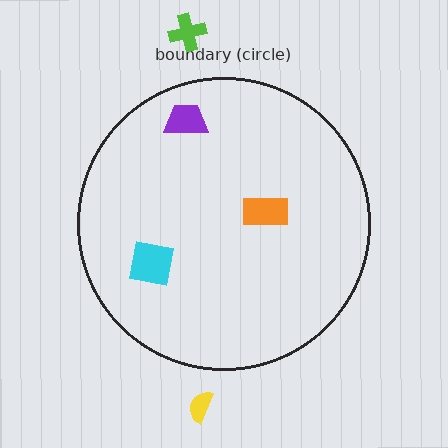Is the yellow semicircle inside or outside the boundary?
Outside.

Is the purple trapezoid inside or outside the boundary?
Inside.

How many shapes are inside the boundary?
3 inside, 2 outside.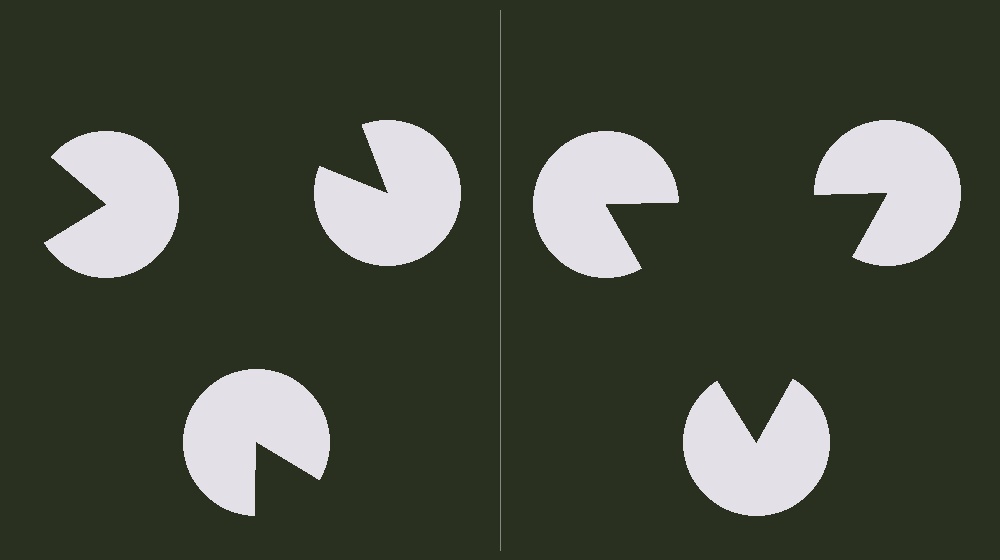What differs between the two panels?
The pac-man discs are positioned identically on both sides; only the wedge orientations differ. On the right they align to a triangle; on the left they are misaligned.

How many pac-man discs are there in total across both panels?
6 — 3 on each side.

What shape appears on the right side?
An illusory triangle.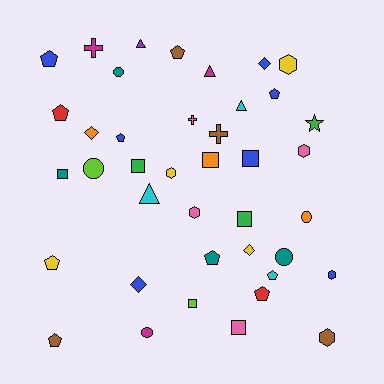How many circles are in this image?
There are 5 circles.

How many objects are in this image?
There are 40 objects.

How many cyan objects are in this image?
There are 3 cyan objects.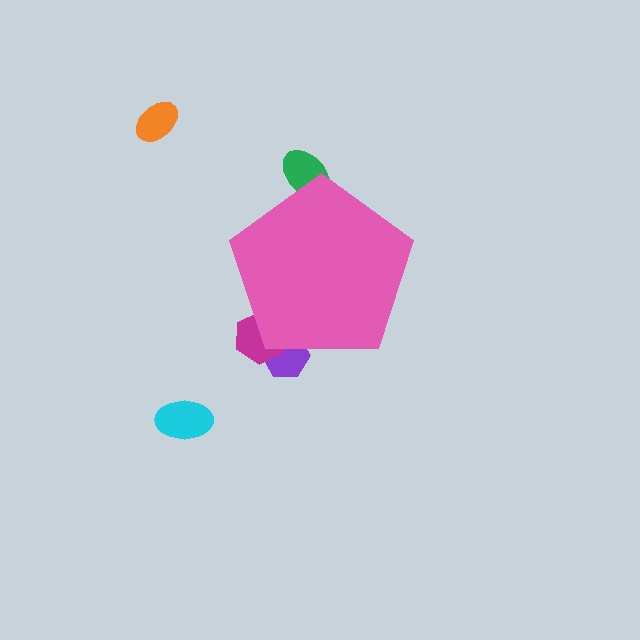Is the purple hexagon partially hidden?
Yes, the purple hexagon is partially hidden behind the pink pentagon.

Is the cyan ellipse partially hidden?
No, the cyan ellipse is fully visible.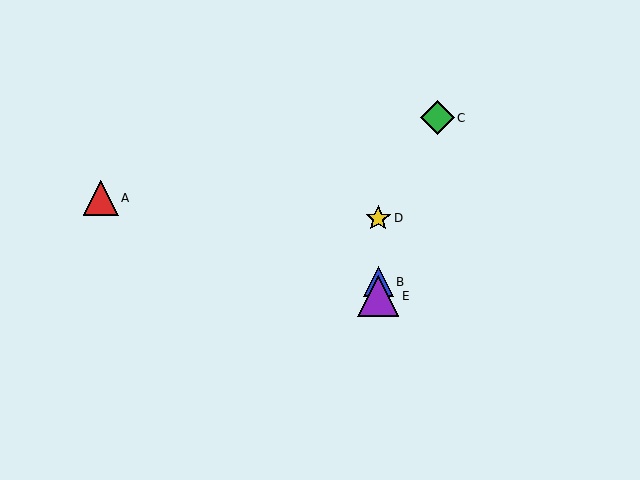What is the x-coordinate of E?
Object E is at x≈378.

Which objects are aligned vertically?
Objects B, D, E are aligned vertically.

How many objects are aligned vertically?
3 objects (B, D, E) are aligned vertically.